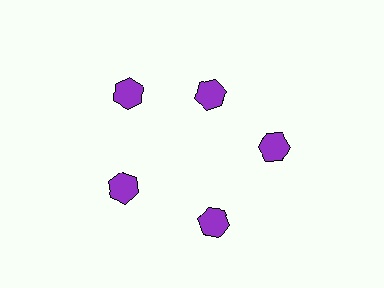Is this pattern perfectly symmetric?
No. The 5 purple hexagons are arranged in a ring, but one element near the 1 o'clock position is pulled inward toward the center, breaking the 5-fold rotational symmetry.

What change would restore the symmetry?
The symmetry would be restored by moving it outward, back onto the ring so that all 5 hexagons sit at equal angles and equal distance from the center.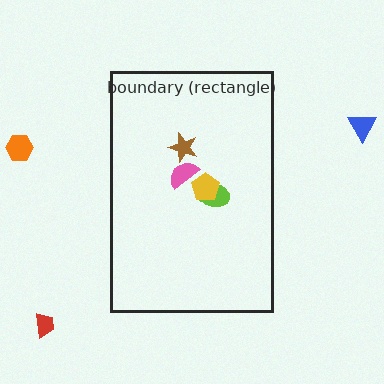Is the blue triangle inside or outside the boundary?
Outside.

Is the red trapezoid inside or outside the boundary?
Outside.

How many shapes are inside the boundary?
4 inside, 3 outside.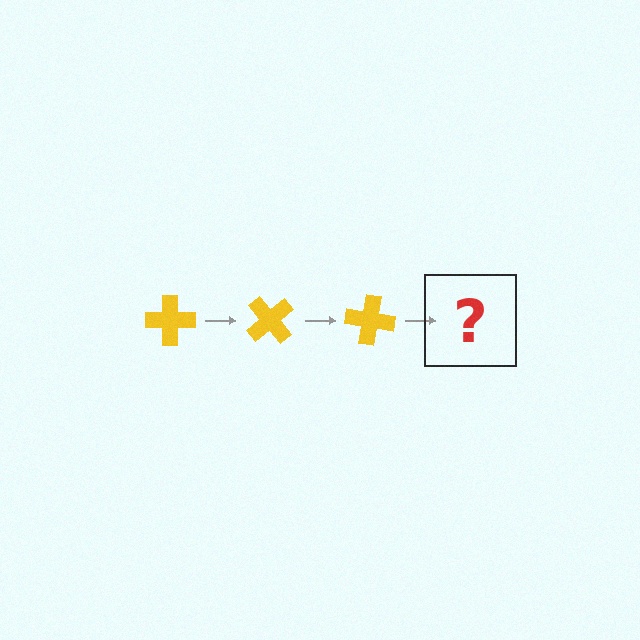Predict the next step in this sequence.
The next step is a yellow cross rotated 150 degrees.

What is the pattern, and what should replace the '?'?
The pattern is that the cross rotates 50 degrees each step. The '?' should be a yellow cross rotated 150 degrees.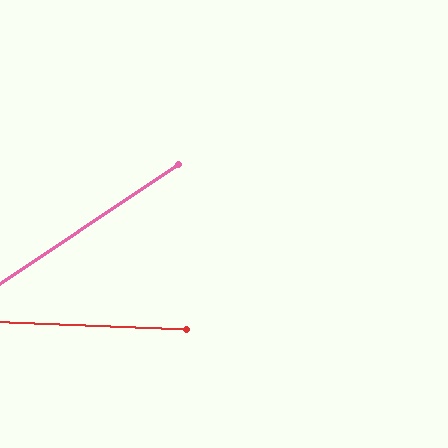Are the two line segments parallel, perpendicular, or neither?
Neither parallel nor perpendicular — they differ by about 36°.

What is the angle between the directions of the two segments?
Approximately 36 degrees.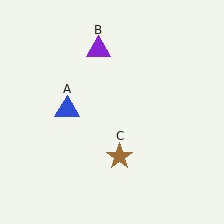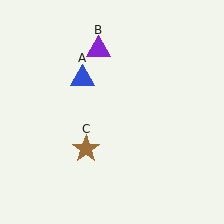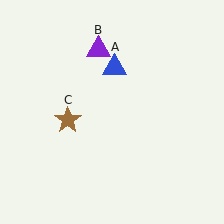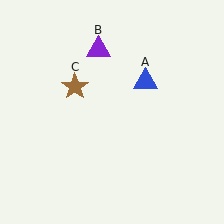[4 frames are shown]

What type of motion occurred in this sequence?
The blue triangle (object A), brown star (object C) rotated clockwise around the center of the scene.